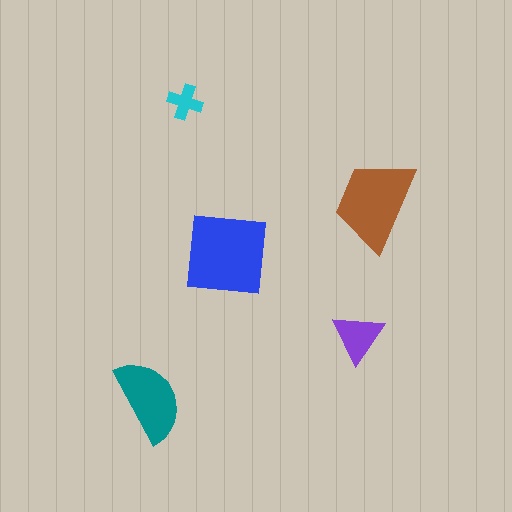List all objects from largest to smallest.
The blue square, the brown trapezoid, the teal semicircle, the purple triangle, the cyan cross.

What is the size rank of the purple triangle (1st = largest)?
4th.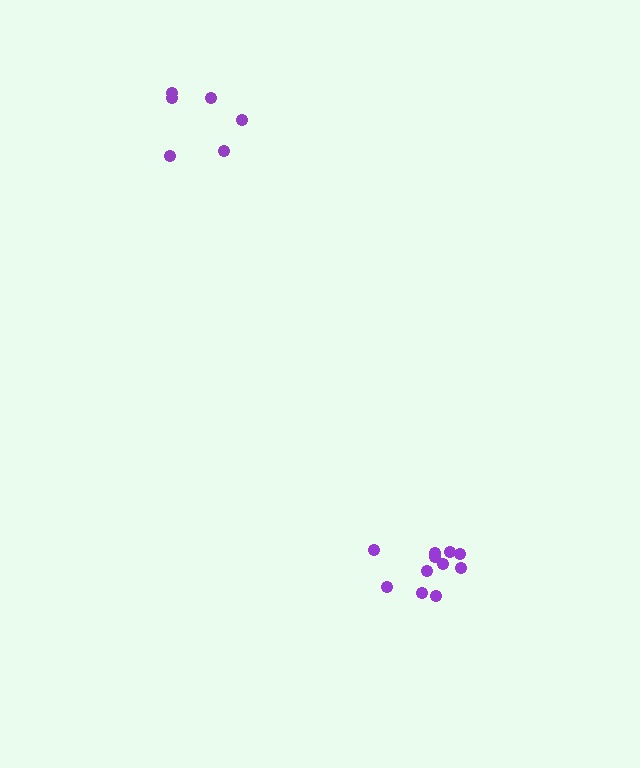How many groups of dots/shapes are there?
There are 2 groups.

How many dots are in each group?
Group 1: 11 dots, Group 2: 6 dots (17 total).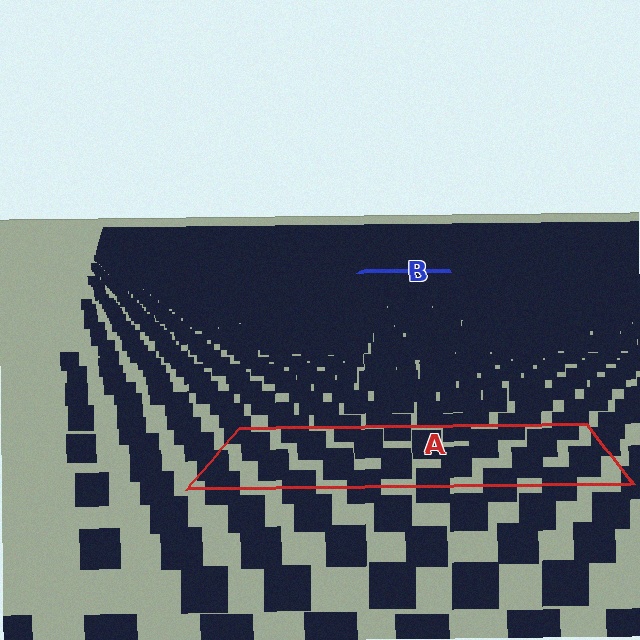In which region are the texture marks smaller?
The texture marks are smaller in region B, because it is farther away.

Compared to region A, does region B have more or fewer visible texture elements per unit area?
Region B has more texture elements per unit area — they are packed more densely because it is farther away.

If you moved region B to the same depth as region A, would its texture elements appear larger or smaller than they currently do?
They would appear larger. At a closer depth, the same texture elements are projected at a bigger on-screen size.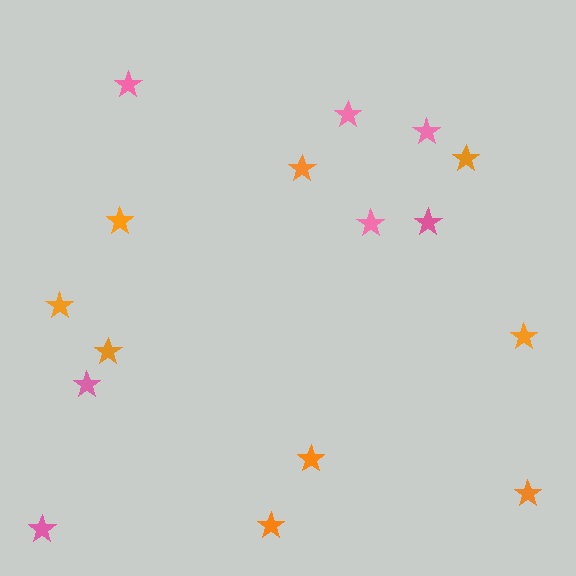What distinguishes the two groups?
There are 2 groups: one group of orange stars (9) and one group of pink stars (7).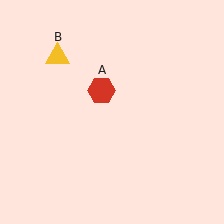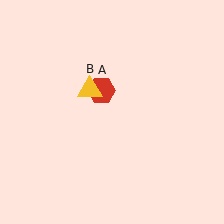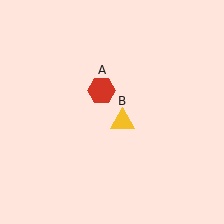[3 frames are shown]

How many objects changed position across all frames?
1 object changed position: yellow triangle (object B).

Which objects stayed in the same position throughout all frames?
Red hexagon (object A) remained stationary.